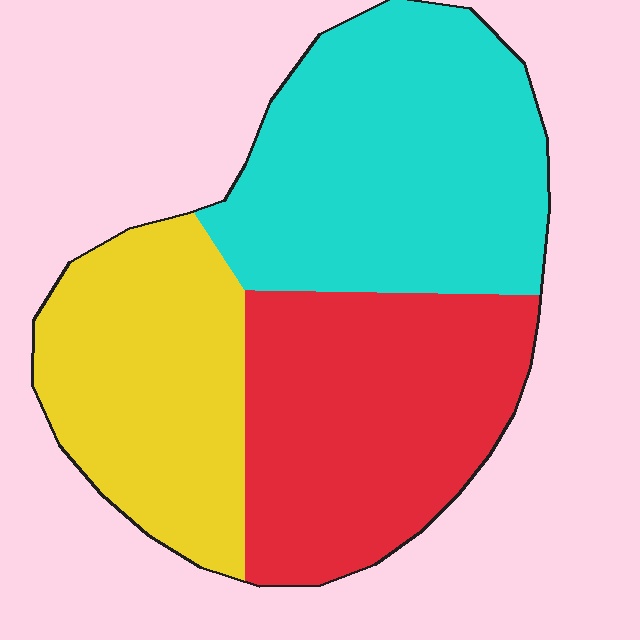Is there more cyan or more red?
Cyan.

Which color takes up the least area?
Yellow, at roughly 30%.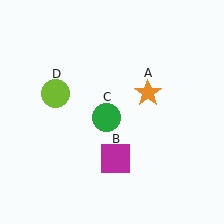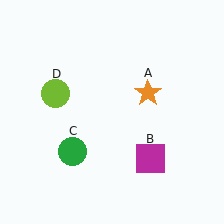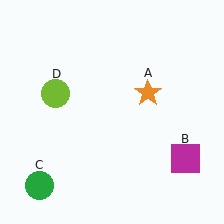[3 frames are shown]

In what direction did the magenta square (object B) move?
The magenta square (object B) moved right.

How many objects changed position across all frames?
2 objects changed position: magenta square (object B), green circle (object C).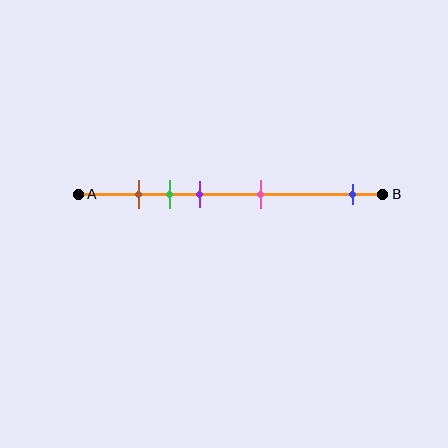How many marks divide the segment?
There are 5 marks dividing the segment.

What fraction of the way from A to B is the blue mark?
The blue mark is approximately 90% (0.9) of the way from A to B.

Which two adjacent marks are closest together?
The brown and green marks are the closest adjacent pair.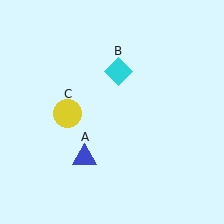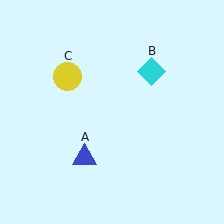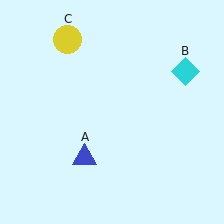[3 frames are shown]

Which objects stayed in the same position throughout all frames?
Blue triangle (object A) remained stationary.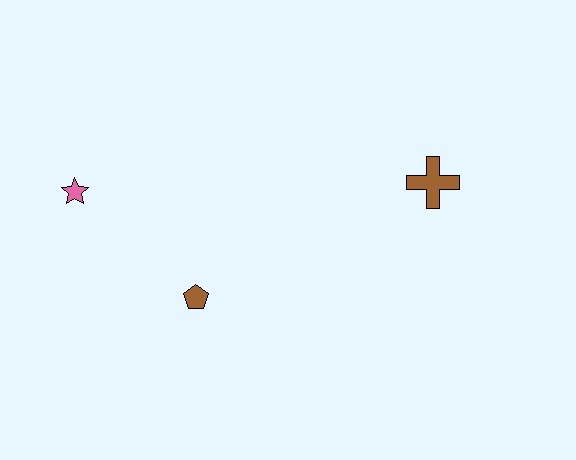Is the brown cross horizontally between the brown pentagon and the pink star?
No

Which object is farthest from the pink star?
The brown cross is farthest from the pink star.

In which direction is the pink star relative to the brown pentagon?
The pink star is to the left of the brown pentagon.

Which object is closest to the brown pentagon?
The pink star is closest to the brown pentagon.